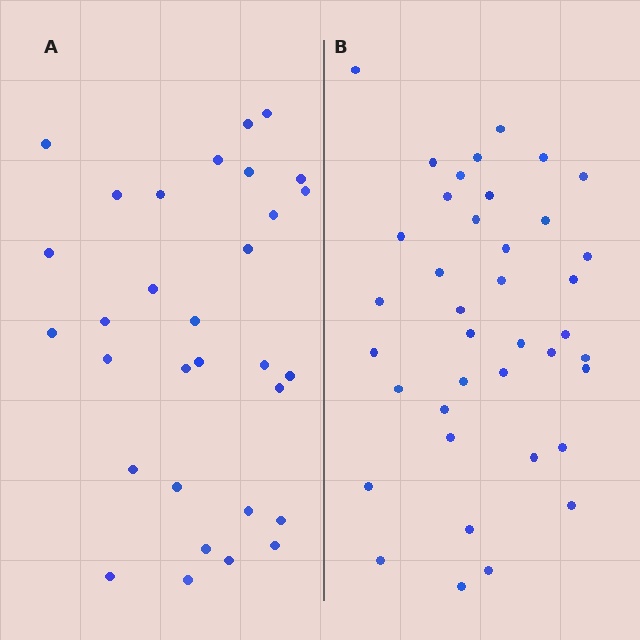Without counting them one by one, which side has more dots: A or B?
Region B (the right region) has more dots.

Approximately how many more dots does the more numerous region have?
Region B has roughly 8 or so more dots than region A.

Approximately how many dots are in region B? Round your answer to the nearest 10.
About 40 dots. (The exact count is 39, which rounds to 40.)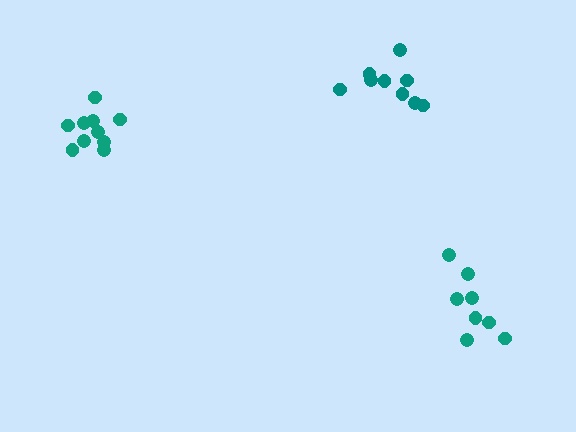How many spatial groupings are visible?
There are 3 spatial groupings.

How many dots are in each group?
Group 1: 8 dots, Group 2: 9 dots, Group 3: 10 dots (27 total).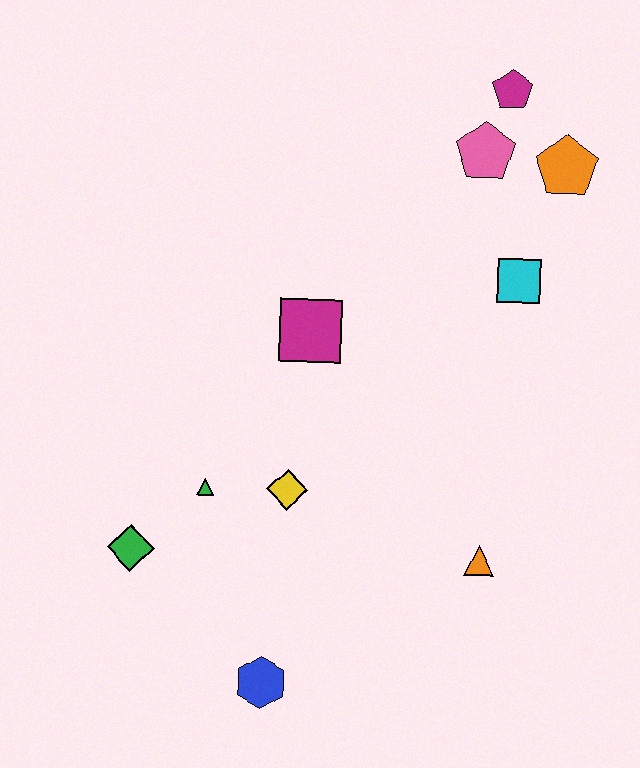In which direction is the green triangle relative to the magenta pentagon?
The green triangle is below the magenta pentagon.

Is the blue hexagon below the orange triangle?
Yes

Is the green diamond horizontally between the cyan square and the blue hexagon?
No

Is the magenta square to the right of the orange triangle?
No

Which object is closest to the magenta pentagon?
The pink pentagon is closest to the magenta pentagon.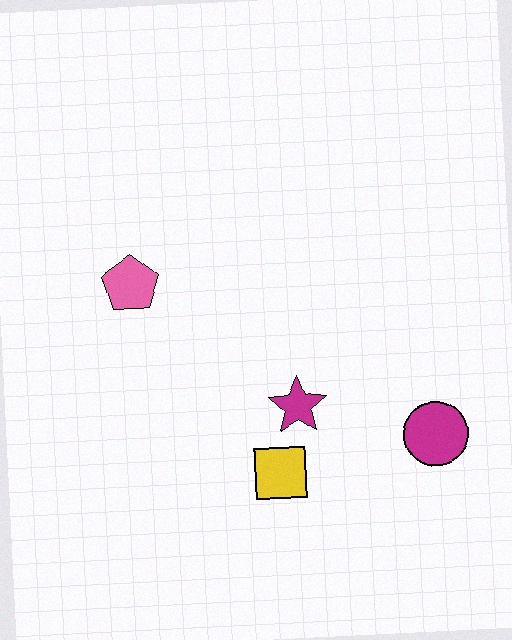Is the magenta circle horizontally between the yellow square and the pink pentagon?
No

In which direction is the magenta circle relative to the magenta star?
The magenta circle is to the right of the magenta star.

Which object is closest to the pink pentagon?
The magenta star is closest to the pink pentagon.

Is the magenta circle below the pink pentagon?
Yes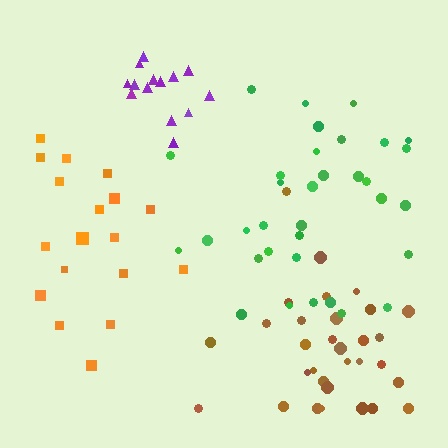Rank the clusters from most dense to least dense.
purple, orange, brown, green.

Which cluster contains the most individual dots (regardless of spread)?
Green (34).